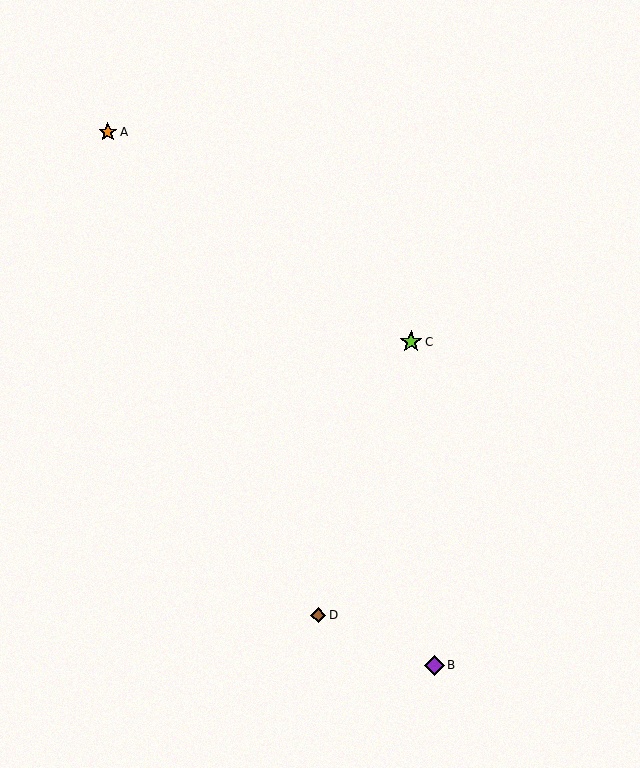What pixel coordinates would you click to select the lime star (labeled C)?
Click at (411, 342) to select the lime star C.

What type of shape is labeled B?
Shape B is a purple diamond.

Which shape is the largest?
The lime star (labeled C) is the largest.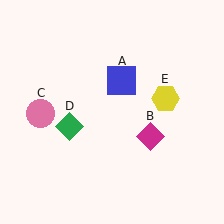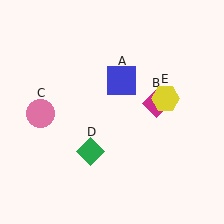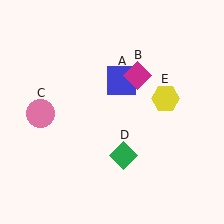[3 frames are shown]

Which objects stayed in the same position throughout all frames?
Blue square (object A) and pink circle (object C) and yellow hexagon (object E) remained stationary.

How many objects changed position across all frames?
2 objects changed position: magenta diamond (object B), green diamond (object D).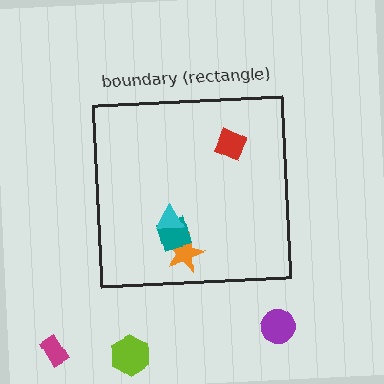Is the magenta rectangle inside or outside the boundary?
Outside.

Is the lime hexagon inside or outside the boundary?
Outside.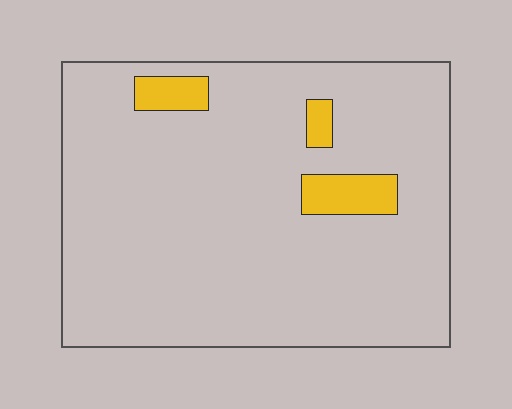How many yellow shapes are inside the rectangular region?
3.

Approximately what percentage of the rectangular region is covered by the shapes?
Approximately 5%.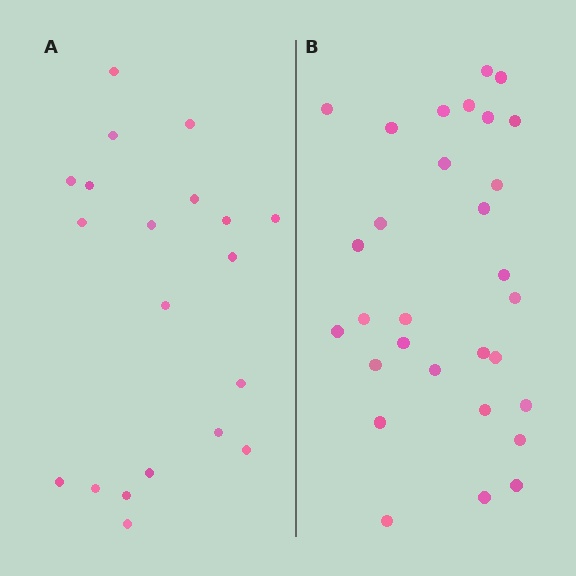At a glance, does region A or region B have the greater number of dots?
Region B (the right region) has more dots.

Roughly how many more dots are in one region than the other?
Region B has roughly 10 or so more dots than region A.